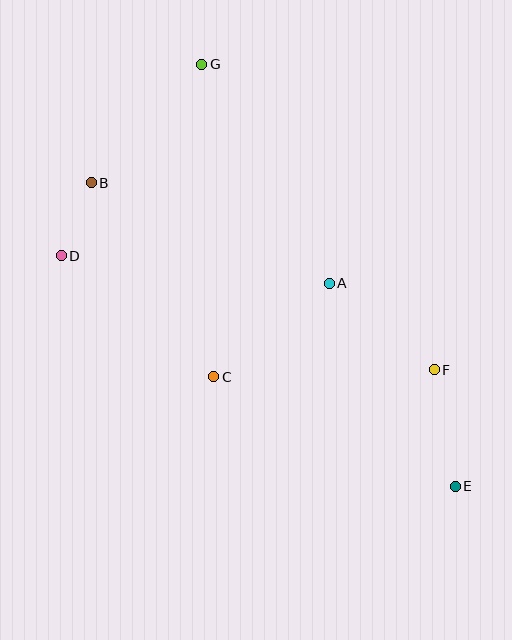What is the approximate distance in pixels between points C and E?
The distance between C and E is approximately 265 pixels.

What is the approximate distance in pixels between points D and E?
The distance between D and E is approximately 456 pixels.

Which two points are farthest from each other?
Points E and G are farthest from each other.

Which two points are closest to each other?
Points B and D are closest to each other.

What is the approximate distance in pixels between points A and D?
The distance between A and D is approximately 270 pixels.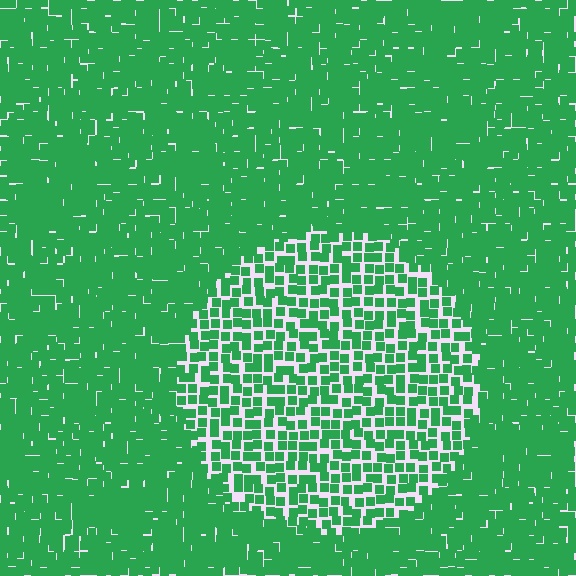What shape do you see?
I see a circle.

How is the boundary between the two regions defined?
The boundary is defined by a change in element density (approximately 1.9x ratio). All elements are the same color, size, and shape.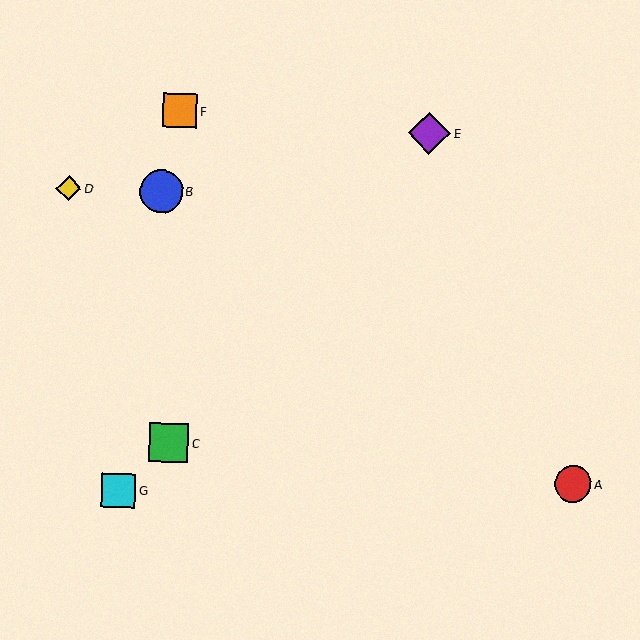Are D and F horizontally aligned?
No, D is at y≈188 and F is at y≈111.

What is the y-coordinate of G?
Object G is at y≈490.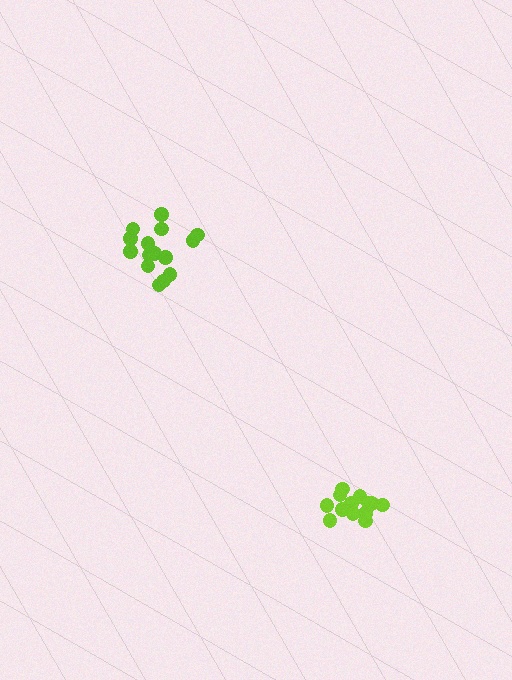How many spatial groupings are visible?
There are 2 spatial groupings.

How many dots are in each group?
Group 1: 13 dots, Group 2: 15 dots (28 total).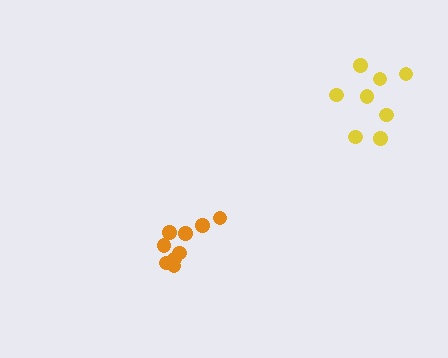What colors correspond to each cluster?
The clusters are colored: orange, yellow.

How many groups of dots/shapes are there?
There are 2 groups.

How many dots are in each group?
Group 1: 9 dots, Group 2: 8 dots (17 total).